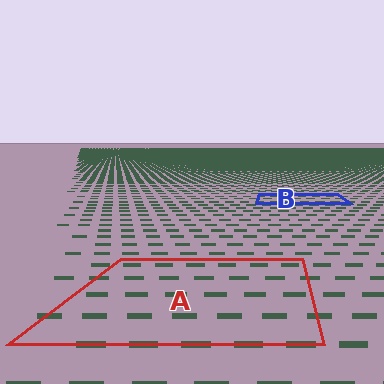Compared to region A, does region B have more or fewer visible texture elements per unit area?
Region B has more texture elements per unit area — they are packed more densely because it is farther away.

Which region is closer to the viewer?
Region A is closer. The texture elements there are larger and more spread out.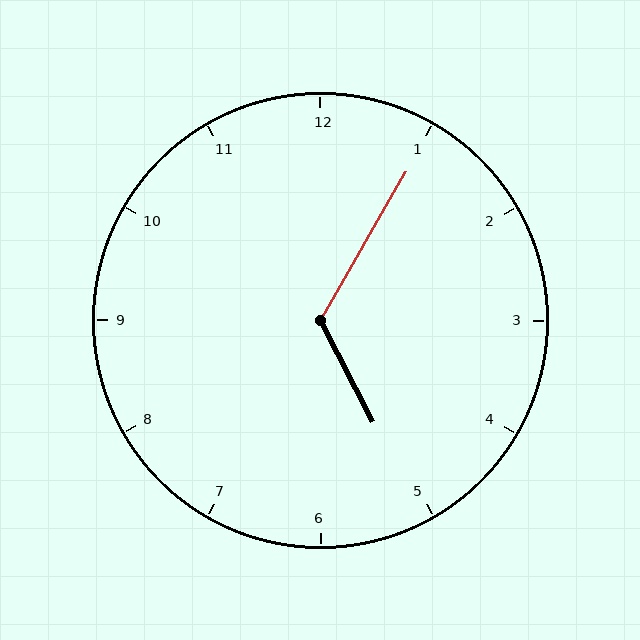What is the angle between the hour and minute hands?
Approximately 122 degrees.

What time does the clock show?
5:05.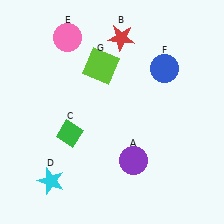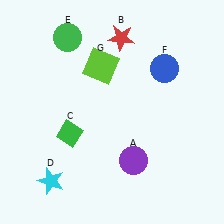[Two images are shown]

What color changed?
The circle (E) changed from pink in Image 1 to green in Image 2.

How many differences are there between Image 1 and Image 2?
There is 1 difference between the two images.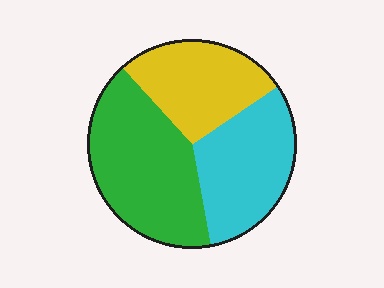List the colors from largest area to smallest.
From largest to smallest: green, cyan, yellow.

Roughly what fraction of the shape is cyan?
Cyan takes up about one third (1/3) of the shape.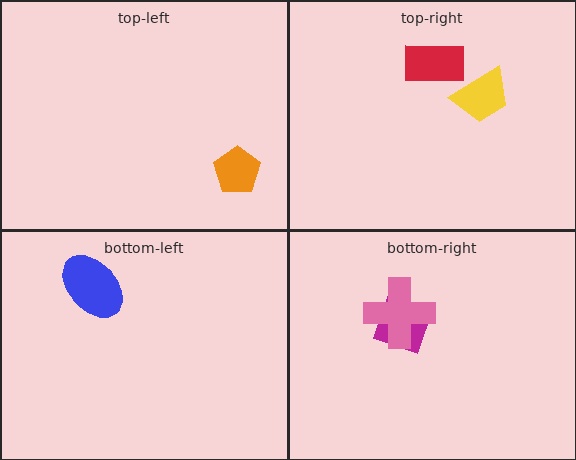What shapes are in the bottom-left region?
The blue ellipse.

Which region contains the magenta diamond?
The bottom-right region.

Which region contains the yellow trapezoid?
The top-right region.